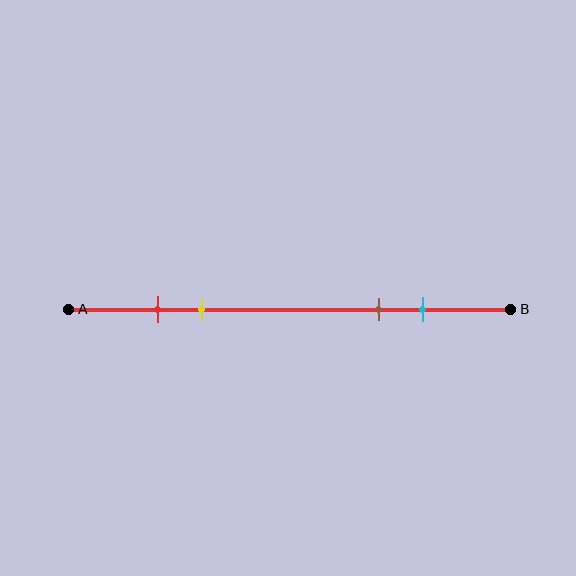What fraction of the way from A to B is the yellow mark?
The yellow mark is approximately 30% (0.3) of the way from A to B.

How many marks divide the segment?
There are 4 marks dividing the segment.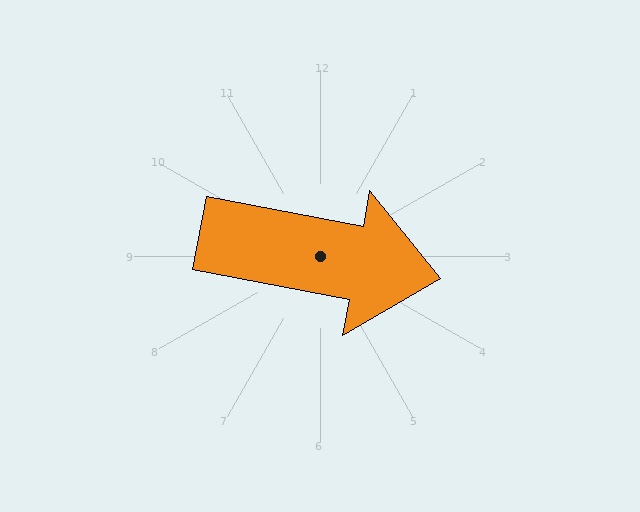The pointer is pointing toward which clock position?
Roughly 3 o'clock.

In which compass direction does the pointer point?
East.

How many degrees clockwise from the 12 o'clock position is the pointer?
Approximately 101 degrees.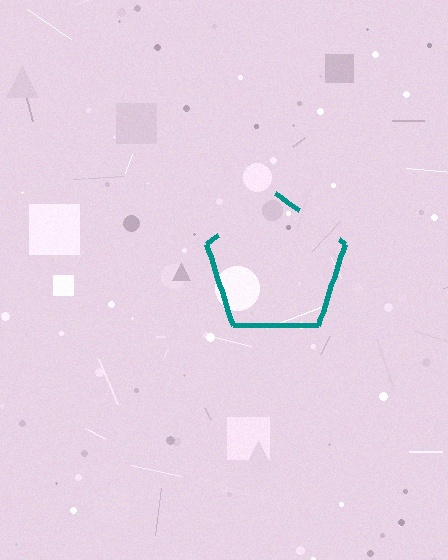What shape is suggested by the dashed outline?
The dashed outline suggests a pentagon.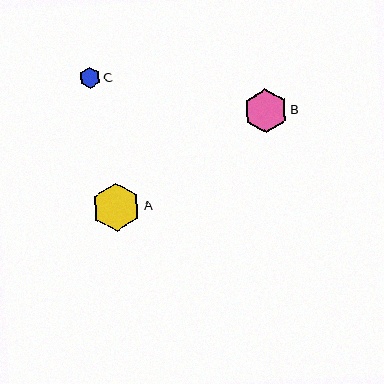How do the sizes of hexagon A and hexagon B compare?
Hexagon A and hexagon B are approximately the same size.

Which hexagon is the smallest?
Hexagon C is the smallest with a size of approximately 21 pixels.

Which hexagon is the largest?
Hexagon A is the largest with a size of approximately 48 pixels.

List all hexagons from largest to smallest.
From largest to smallest: A, B, C.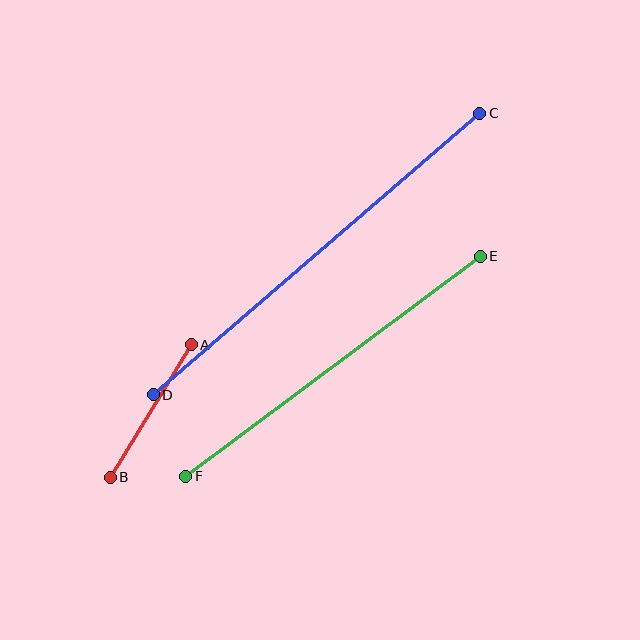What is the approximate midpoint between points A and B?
The midpoint is at approximately (151, 411) pixels.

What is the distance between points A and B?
The distance is approximately 155 pixels.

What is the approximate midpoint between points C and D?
The midpoint is at approximately (317, 254) pixels.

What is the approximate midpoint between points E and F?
The midpoint is at approximately (333, 366) pixels.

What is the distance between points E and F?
The distance is approximately 368 pixels.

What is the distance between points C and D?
The distance is approximately 431 pixels.